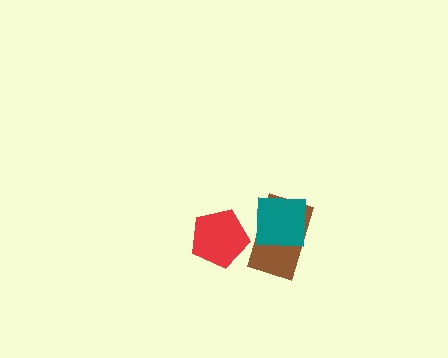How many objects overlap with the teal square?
1 object overlaps with the teal square.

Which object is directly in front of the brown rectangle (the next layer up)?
The teal square is directly in front of the brown rectangle.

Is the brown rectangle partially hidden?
Yes, it is partially covered by another shape.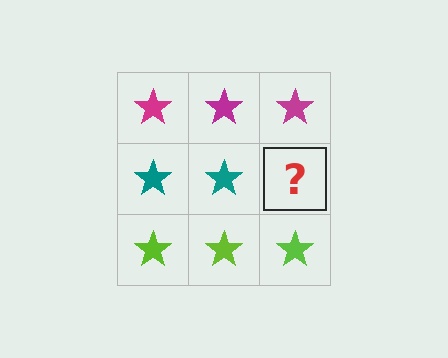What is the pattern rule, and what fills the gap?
The rule is that each row has a consistent color. The gap should be filled with a teal star.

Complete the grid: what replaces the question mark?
The question mark should be replaced with a teal star.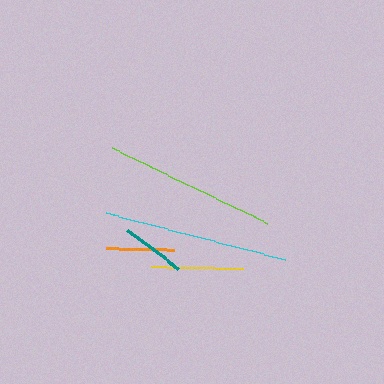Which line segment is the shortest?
The teal line is the shortest at approximately 65 pixels.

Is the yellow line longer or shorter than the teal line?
The yellow line is longer than the teal line.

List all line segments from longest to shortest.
From longest to shortest: cyan, lime, yellow, orange, teal.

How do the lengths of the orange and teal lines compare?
The orange and teal lines are approximately the same length.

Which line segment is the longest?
The cyan line is the longest at approximately 185 pixels.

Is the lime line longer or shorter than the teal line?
The lime line is longer than the teal line.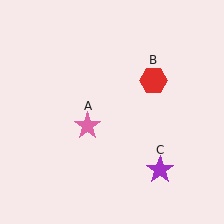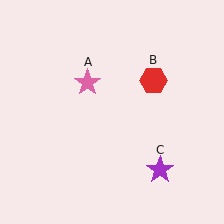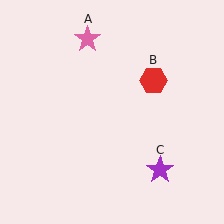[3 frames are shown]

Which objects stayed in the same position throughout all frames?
Red hexagon (object B) and purple star (object C) remained stationary.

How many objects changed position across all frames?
1 object changed position: pink star (object A).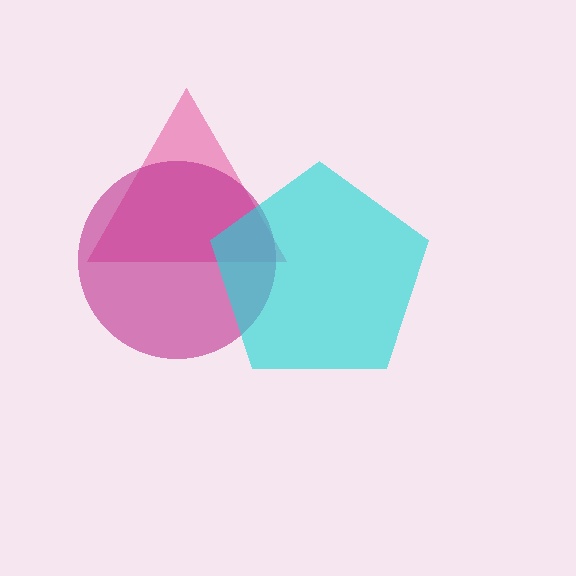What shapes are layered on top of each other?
The layered shapes are: a pink triangle, a magenta circle, a cyan pentagon.